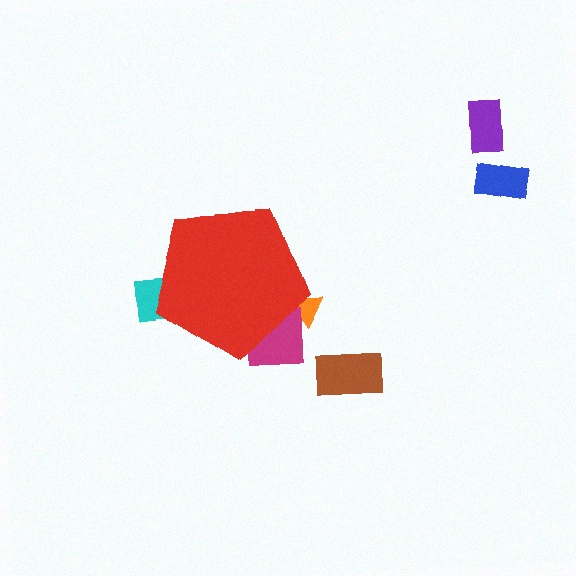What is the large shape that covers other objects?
A red pentagon.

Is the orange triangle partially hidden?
Yes, the orange triangle is partially hidden behind the red pentagon.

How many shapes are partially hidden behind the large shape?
3 shapes are partially hidden.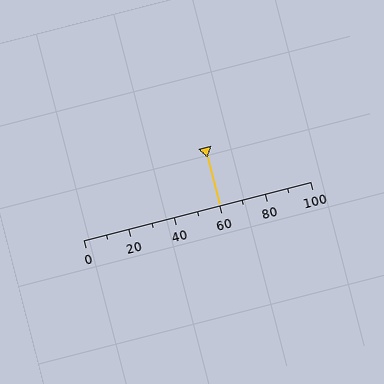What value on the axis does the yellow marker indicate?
The marker indicates approximately 60.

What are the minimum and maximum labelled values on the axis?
The axis runs from 0 to 100.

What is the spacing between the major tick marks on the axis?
The major ticks are spaced 20 apart.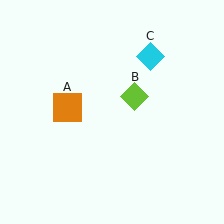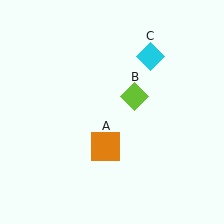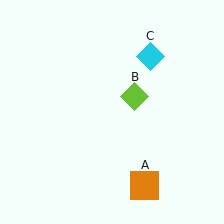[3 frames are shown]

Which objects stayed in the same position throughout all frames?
Lime diamond (object B) and cyan diamond (object C) remained stationary.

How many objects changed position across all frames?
1 object changed position: orange square (object A).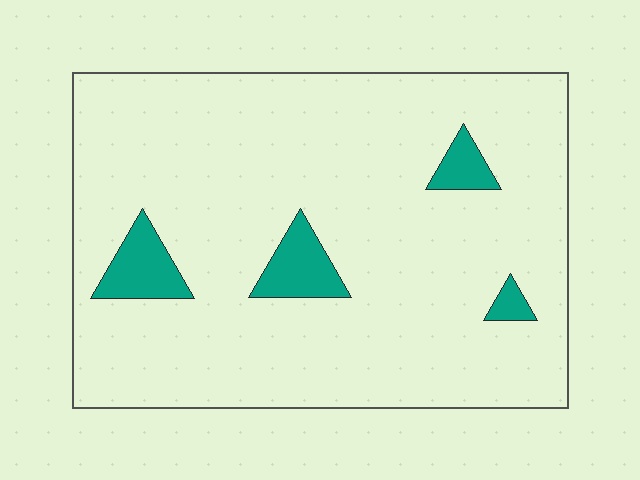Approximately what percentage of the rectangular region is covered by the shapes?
Approximately 10%.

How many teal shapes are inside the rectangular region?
4.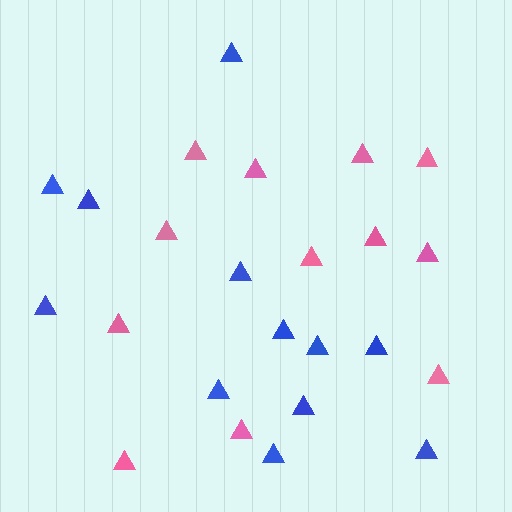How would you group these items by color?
There are 2 groups: one group of pink triangles (12) and one group of blue triangles (12).